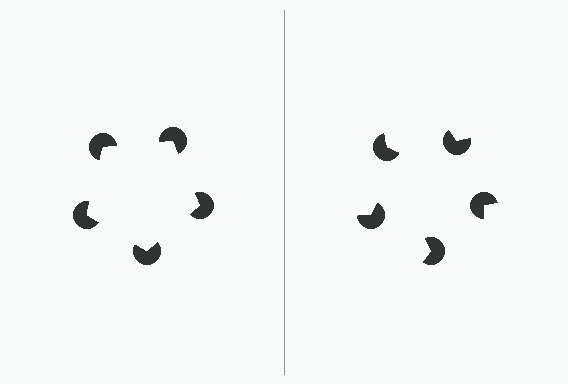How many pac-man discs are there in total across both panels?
10 — 5 on each side.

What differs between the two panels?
The pac-man discs are positioned identically on both sides; only the wedge orientations differ. On the left they align to a pentagon; on the right they are misaligned.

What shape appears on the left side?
An illusory pentagon.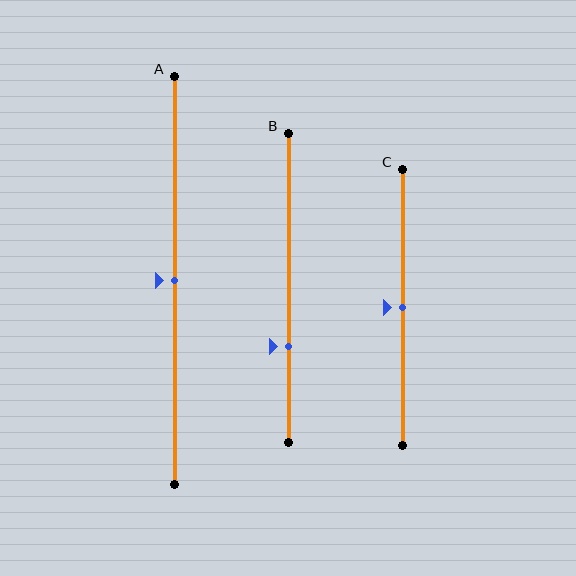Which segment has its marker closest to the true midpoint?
Segment A has its marker closest to the true midpoint.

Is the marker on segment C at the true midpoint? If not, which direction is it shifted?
Yes, the marker on segment C is at the true midpoint.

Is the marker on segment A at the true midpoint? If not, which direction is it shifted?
Yes, the marker on segment A is at the true midpoint.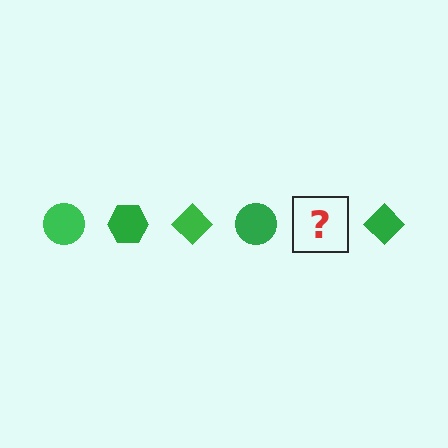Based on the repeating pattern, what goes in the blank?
The blank should be a green hexagon.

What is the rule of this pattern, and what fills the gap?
The rule is that the pattern cycles through circle, hexagon, diamond shapes in green. The gap should be filled with a green hexagon.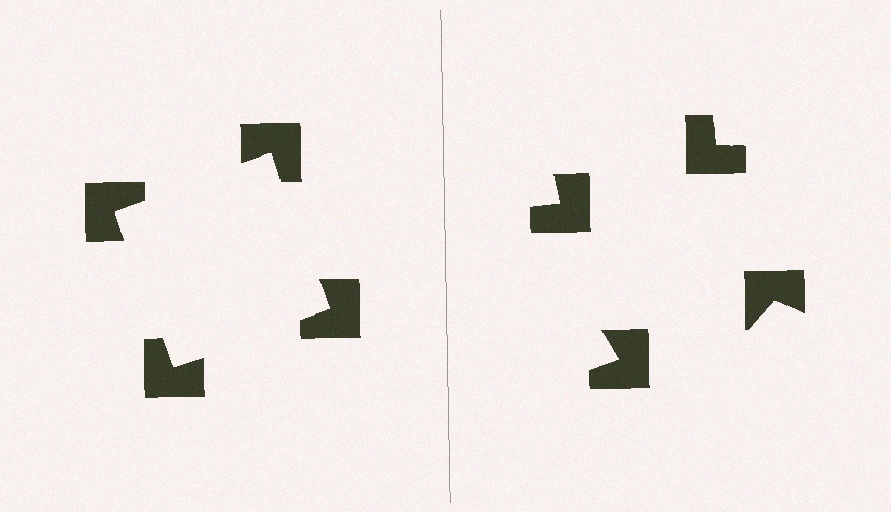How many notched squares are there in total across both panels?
8 — 4 on each side.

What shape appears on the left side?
An illusory square.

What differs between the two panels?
The notched squares are positioned identically on both sides; only the wedge orientations differ. On the left they align to a square; on the right they are misaligned.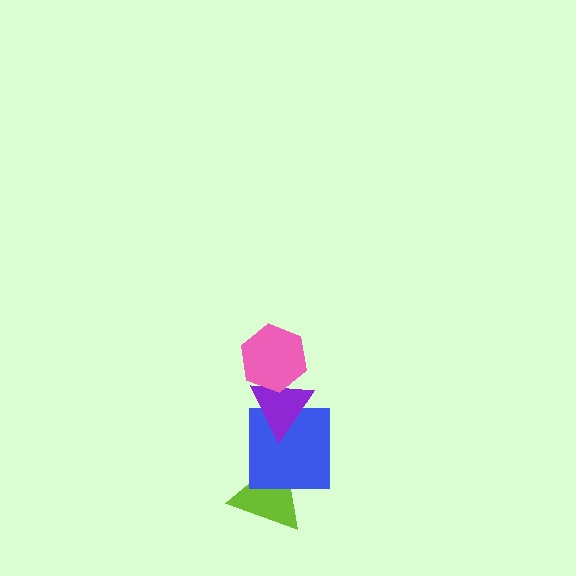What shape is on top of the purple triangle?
The pink hexagon is on top of the purple triangle.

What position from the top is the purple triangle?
The purple triangle is 2nd from the top.